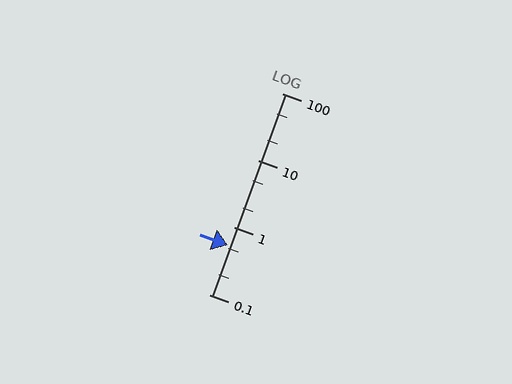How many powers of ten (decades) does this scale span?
The scale spans 3 decades, from 0.1 to 100.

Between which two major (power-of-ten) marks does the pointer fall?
The pointer is between 0.1 and 1.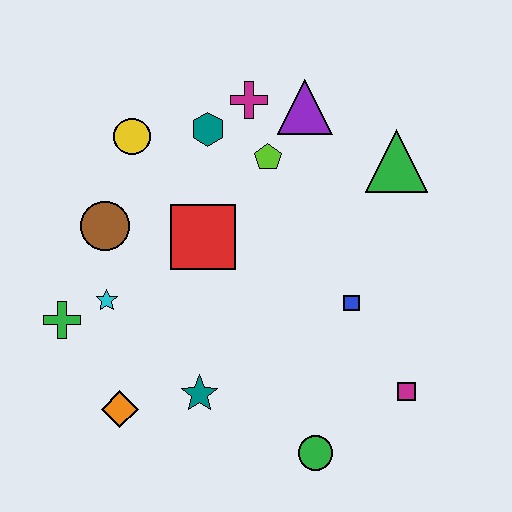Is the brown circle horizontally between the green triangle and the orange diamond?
No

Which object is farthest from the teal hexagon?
The green circle is farthest from the teal hexagon.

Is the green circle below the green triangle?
Yes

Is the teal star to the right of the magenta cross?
No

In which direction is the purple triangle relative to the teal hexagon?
The purple triangle is to the right of the teal hexagon.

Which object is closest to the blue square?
The magenta square is closest to the blue square.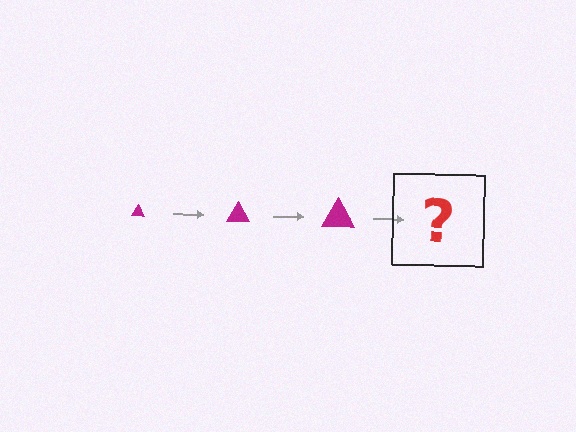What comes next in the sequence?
The next element should be a magenta triangle, larger than the previous one.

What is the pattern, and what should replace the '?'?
The pattern is that the triangle gets progressively larger each step. The '?' should be a magenta triangle, larger than the previous one.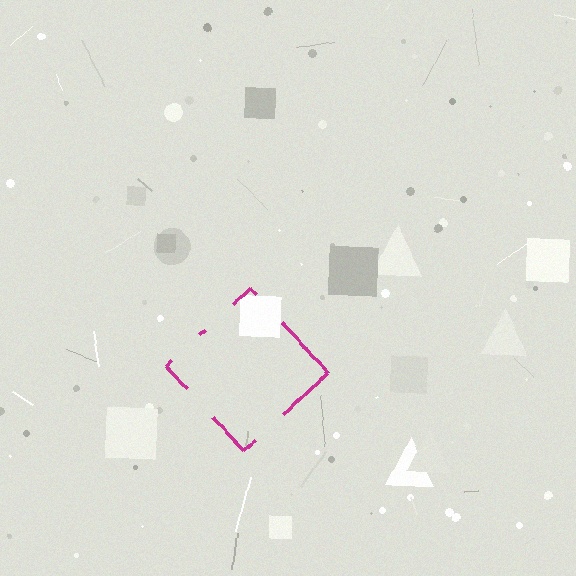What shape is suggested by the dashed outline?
The dashed outline suggests a diamond.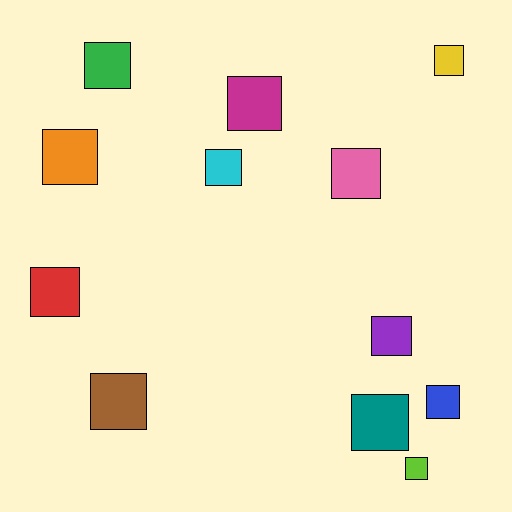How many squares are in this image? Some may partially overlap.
There are 12 squares.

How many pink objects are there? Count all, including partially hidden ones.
There is 1 pink object.